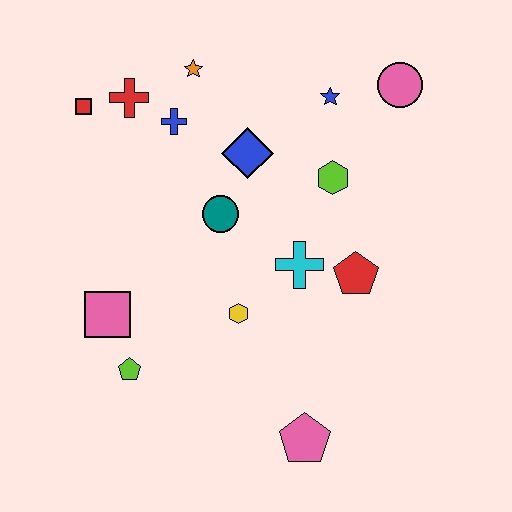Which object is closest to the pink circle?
The blue star is closest to the pink circle.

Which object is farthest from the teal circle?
The pink pentagon is farthest from the teal circle.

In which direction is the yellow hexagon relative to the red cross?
The yellow hexagon is below the red cross.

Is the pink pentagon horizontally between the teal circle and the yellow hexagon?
No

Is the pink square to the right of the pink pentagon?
No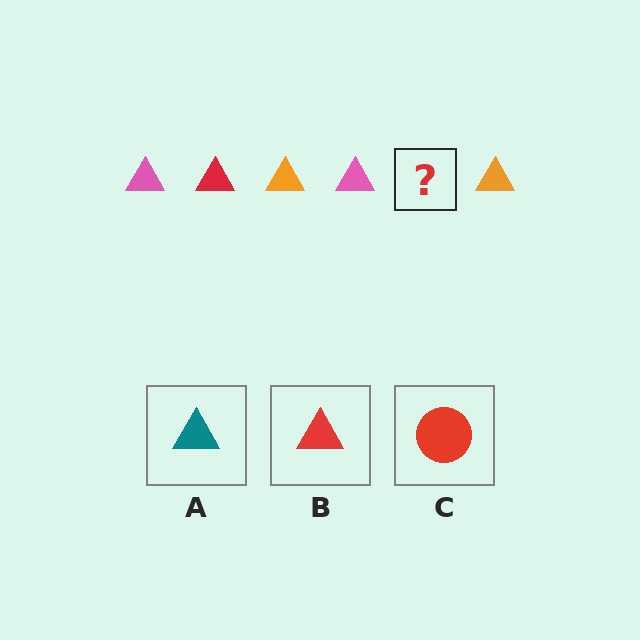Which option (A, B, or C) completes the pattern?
B.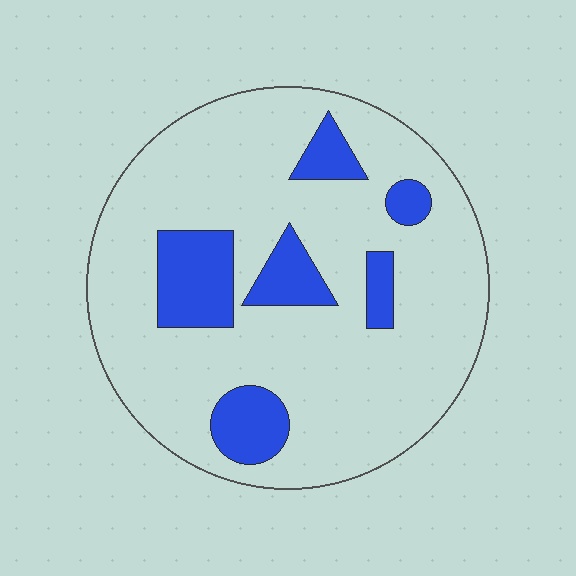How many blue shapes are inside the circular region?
6.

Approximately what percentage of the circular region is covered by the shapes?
Approximately 20%.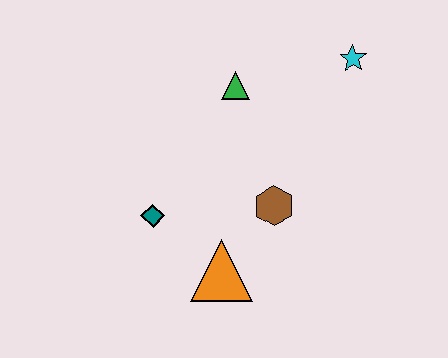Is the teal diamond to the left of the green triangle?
Yes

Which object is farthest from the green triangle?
The orange triangle is farthest from the green triangle.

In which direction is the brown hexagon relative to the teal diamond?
The brown hexagon is to the right of the teal diamond.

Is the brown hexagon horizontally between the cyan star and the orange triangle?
Yes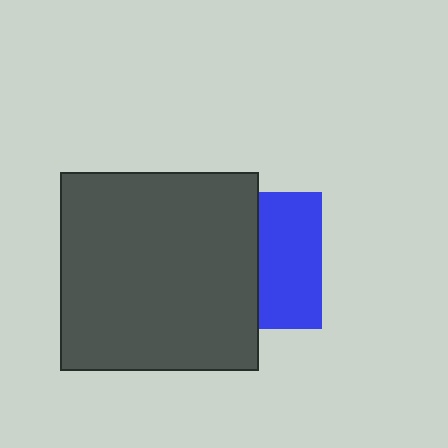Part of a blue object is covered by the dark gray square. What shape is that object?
It is a square.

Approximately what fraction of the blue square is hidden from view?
Roughly 54% of the blue square is hidden behind the dark gray square.